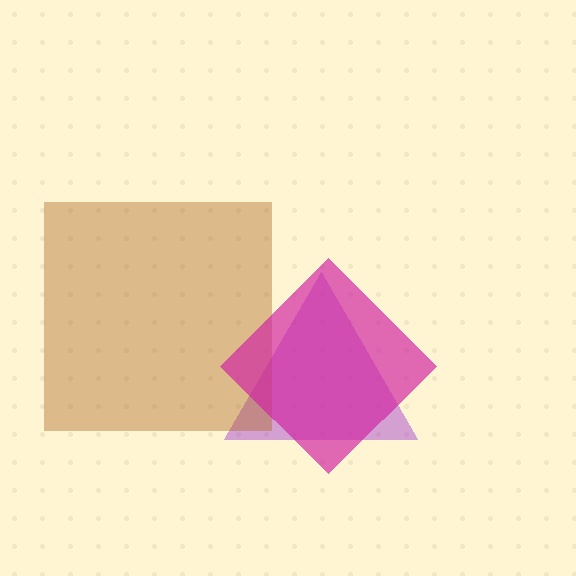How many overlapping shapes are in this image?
There are 3 overlapping shapes in the image.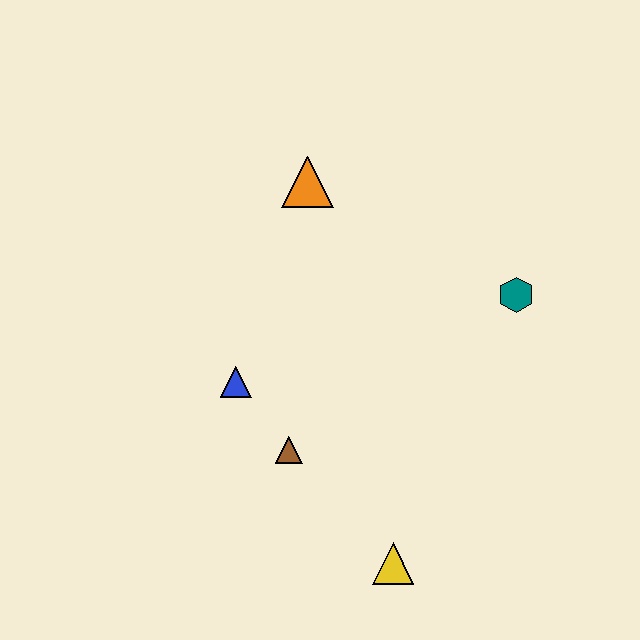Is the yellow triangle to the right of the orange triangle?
Yes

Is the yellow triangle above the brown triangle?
No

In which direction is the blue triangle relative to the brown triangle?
The blue triangle is above the brown triangle.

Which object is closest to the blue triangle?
The brown triangle is closest to the blue triangle.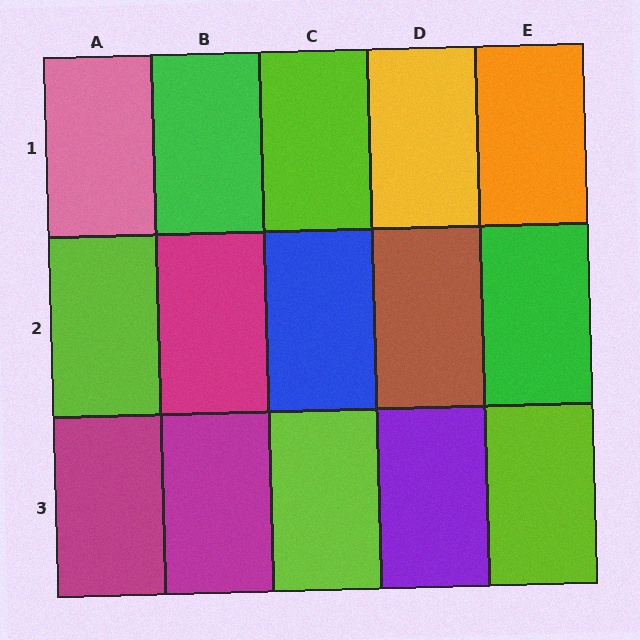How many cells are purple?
1 cell is purple.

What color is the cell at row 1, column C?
Lime.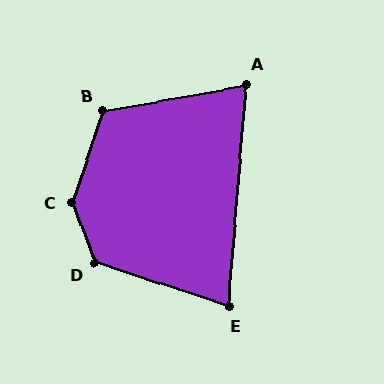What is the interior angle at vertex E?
Approximately 76 degrees (acute).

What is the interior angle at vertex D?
Approximately 128 degrees (obtuse).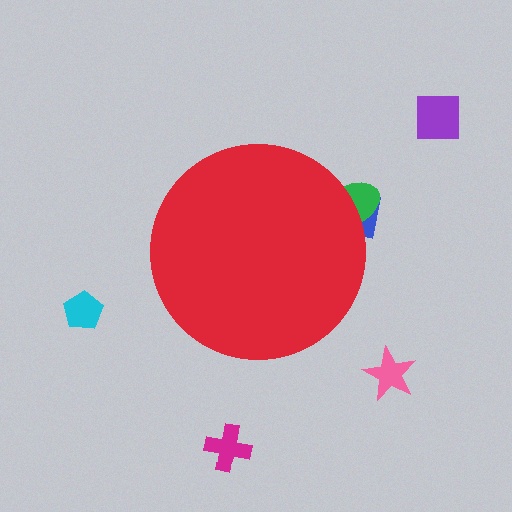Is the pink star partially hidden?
No, the pink star is fully visible.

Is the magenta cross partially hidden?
No, the magenta cross is fully visible.